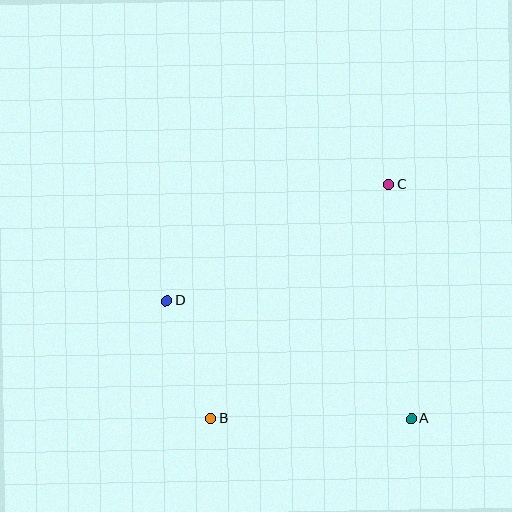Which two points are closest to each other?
Points B and D are closest to each other.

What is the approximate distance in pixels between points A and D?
The distance between A and D is approximately 271 pixels.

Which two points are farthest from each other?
Points B and C are farthest from each other.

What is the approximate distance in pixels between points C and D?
The distance between C and D is approximately 251 pixels.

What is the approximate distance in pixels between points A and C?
The distance between A and C is approximately 236 pixels.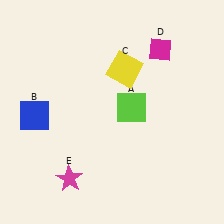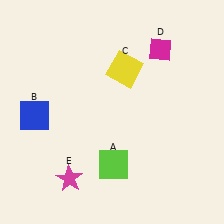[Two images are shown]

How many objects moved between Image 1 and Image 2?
1 object moved between the two images.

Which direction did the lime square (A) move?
The lime square (A) moved down.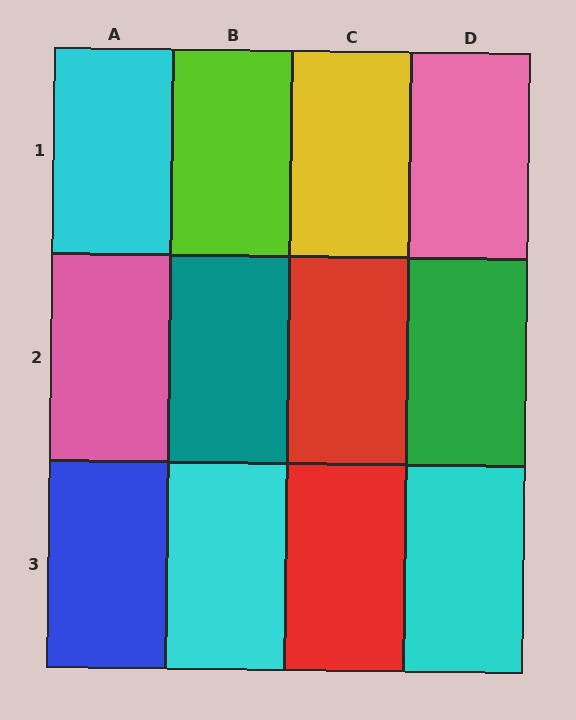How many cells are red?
2 cells are red.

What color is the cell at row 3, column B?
Cyan.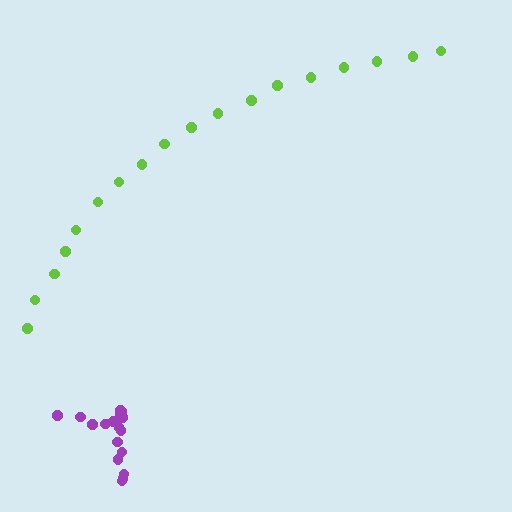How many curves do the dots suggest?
There are 2 distinct paths.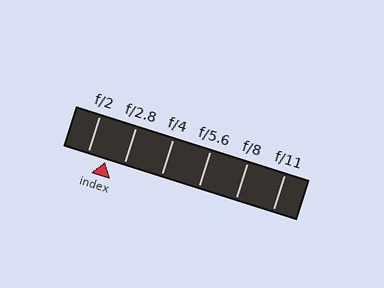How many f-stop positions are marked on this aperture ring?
There are 6 f-stop positions marked.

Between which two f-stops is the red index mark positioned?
The index mark is between f/2 and f/2.8.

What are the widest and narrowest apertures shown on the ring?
The widest aperture shown is f/2 and the narrowest is f/11.